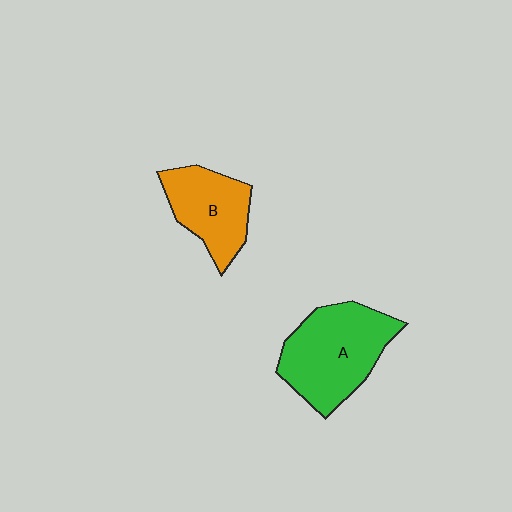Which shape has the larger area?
Shape A (green).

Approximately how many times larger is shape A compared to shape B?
Approximately 1.5 times.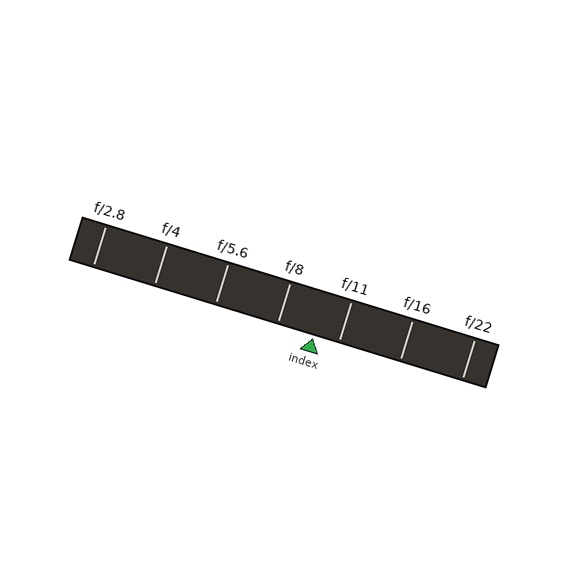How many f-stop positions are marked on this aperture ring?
There are 7 f-stop positions marked.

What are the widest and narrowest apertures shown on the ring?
The widest aperture shown is f/2.8 and the narrowest is f/22.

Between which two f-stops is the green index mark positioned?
The index mark is between f/8 and f/11.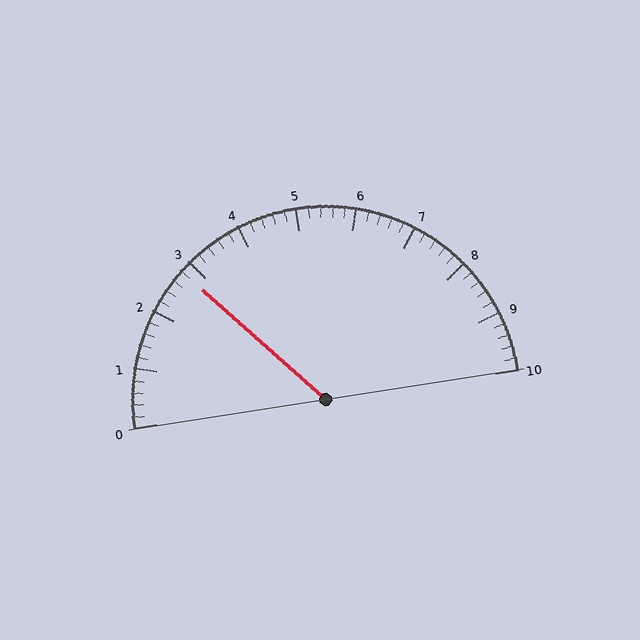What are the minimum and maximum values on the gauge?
The gauge ranges from 0 to 10.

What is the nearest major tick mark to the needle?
The nearest major tick mark is 3.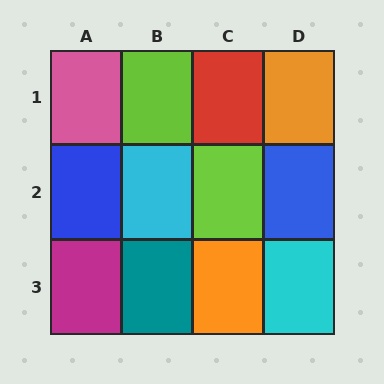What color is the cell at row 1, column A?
Pink.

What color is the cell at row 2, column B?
Cyan.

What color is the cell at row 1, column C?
Red.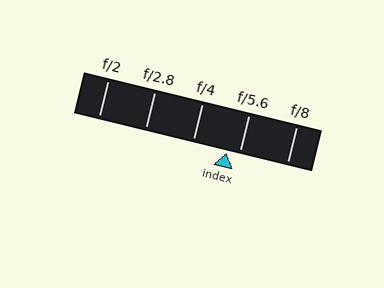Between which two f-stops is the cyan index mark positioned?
The index mark is between f/4 and f/5.6.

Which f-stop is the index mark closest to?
The index mark is closest to f/5.6.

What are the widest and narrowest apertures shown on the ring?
The widest aperture shown is f/2 and the narrowest is f/8.